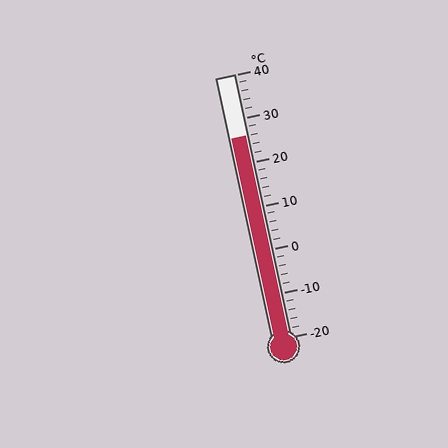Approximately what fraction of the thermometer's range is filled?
The thermometer is filled to approximately 75% of its range.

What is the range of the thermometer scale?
The thermometer scale ranges from -20°C to 40°C.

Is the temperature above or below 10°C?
The temperature is above 10°C.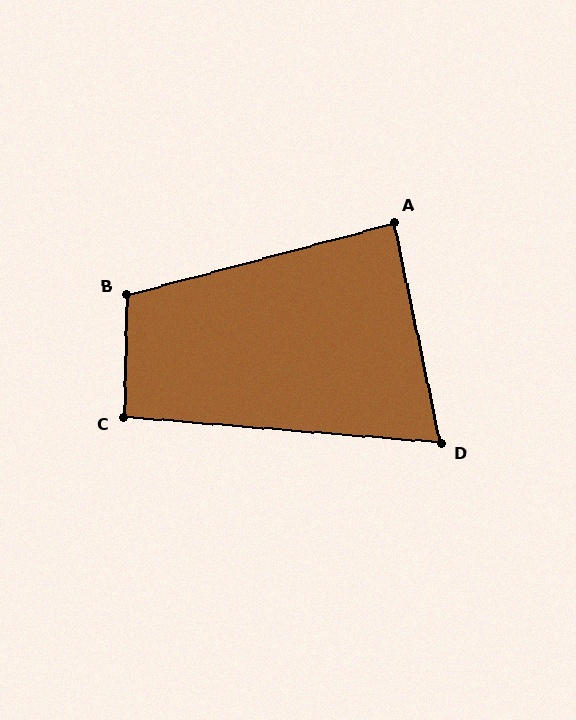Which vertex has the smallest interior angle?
D, at approximately 74 degrees.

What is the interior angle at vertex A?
Approximately 87 degrees (approximately right).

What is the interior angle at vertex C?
Approximately 93 degrees (approximately right).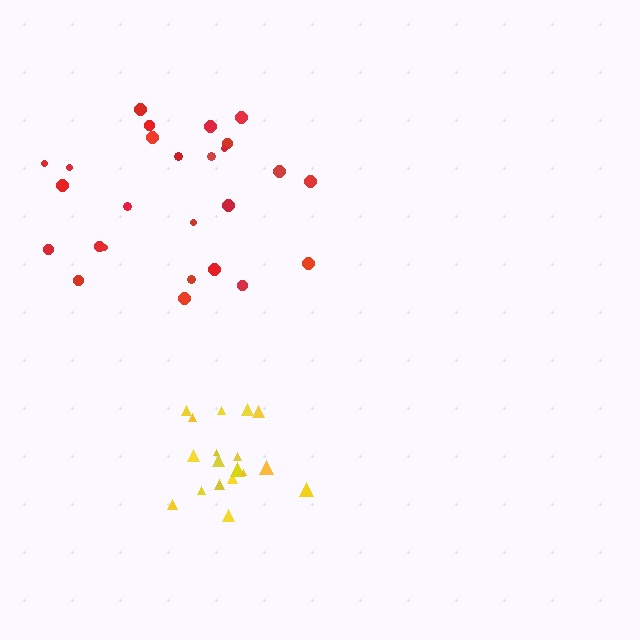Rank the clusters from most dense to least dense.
yellow, red.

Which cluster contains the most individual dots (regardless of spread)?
Red (26).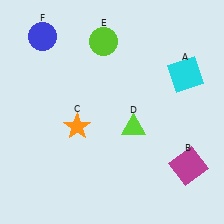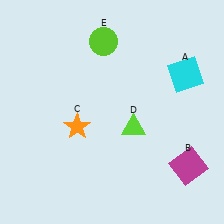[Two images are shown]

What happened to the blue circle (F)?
The blue circle (F) was removed in Image 2. It was in the top-left area of Image 1.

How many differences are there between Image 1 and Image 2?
There is 1 difference between the two images.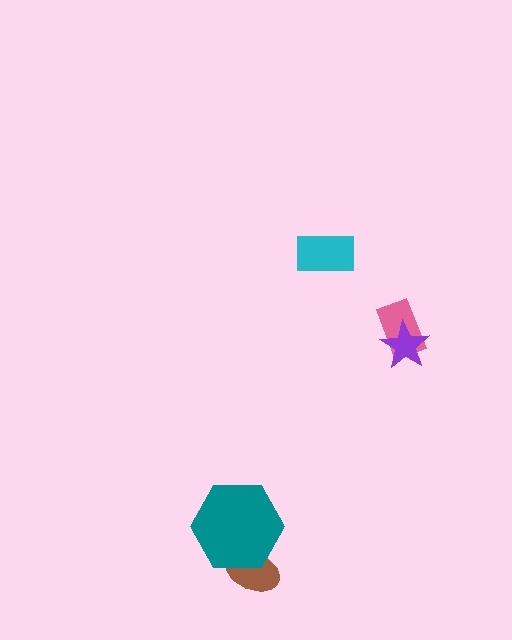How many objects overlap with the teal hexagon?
1 object overlaps with the teal hexagon.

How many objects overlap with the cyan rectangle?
0 objects overlap with the cyan rectangle.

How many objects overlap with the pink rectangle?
1 object overlaps with the pink rectangle.